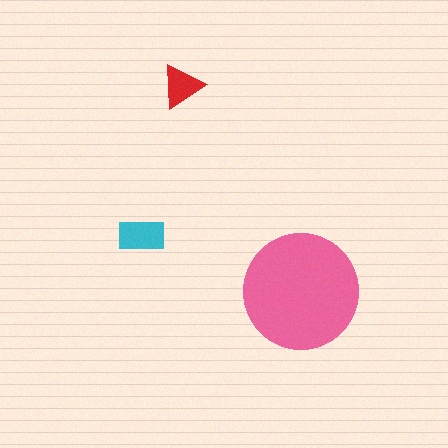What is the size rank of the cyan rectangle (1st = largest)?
2nd.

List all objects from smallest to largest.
The red triangle, the cyan rectangle, the pink circle.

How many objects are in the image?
There are 3 objects in the image.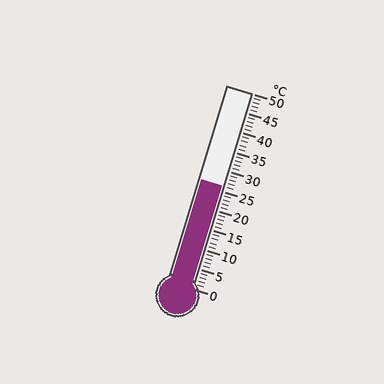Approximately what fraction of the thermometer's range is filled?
The thermometer is filled to approximately 50% of its range.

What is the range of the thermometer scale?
The thermometer scale ranges from 0°C to 50°C.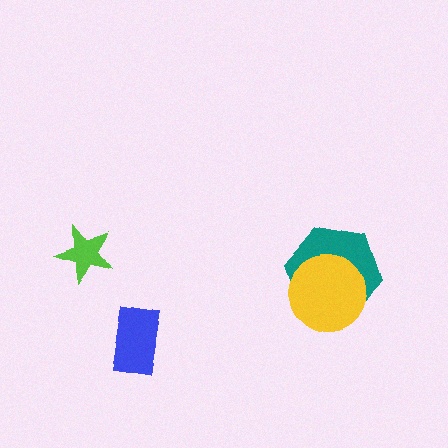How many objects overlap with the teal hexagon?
1 object overlaps with the teal hexagon.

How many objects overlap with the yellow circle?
1 object overlaps with the yellow circle.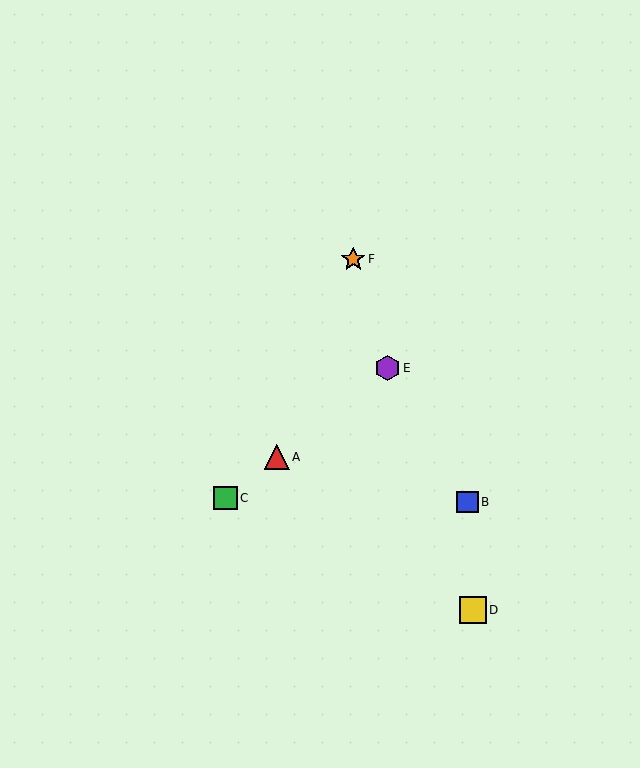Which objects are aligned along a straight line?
Objects A, C, E are aligned along a straight line.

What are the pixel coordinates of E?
Object E is at (387, 368).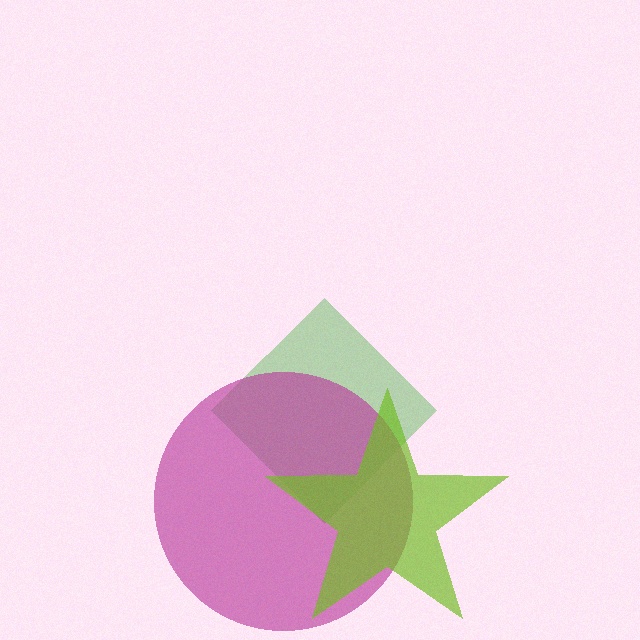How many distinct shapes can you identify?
There are 3 distinct shapes: a green diamond, a magenta circle, a lime star.